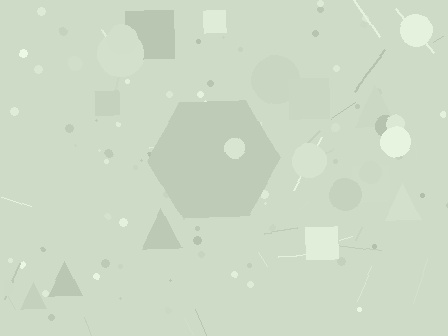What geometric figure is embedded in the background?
A hexagon is embedded in the background.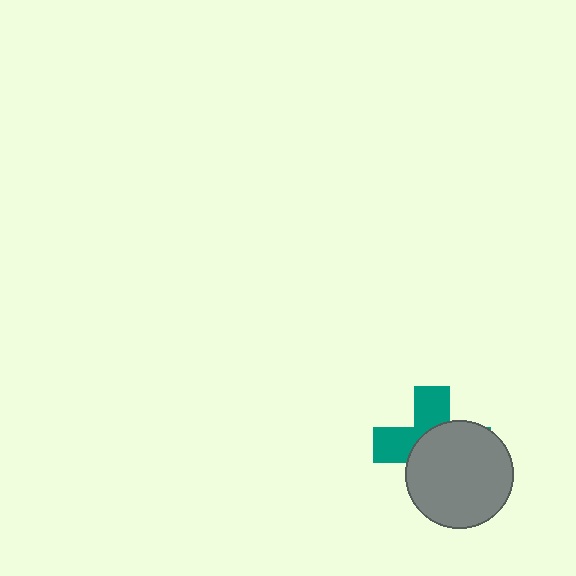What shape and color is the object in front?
The object in front is a gray circle.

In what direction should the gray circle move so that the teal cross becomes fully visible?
The gray circle should move toward the lower-right. That is the shortest direction to clear the overlap and leave the teal cross fully visible.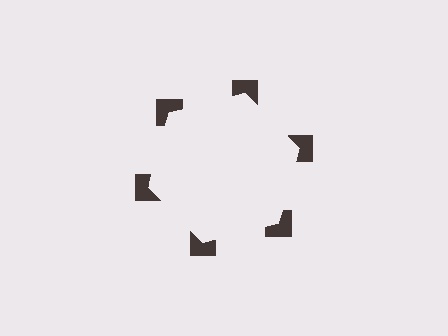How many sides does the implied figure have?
6 sides.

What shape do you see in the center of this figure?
An illusory hexagon — its edges are inferred from the aligned wedge cuts in the notched squares, not physically drawn.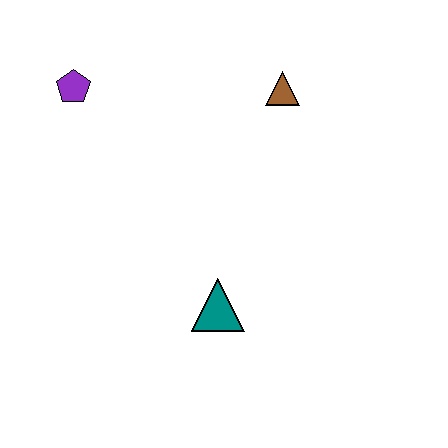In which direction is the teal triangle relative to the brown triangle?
The teal triangle is below the brown triangle.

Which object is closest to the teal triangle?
The brown triangle is closest to the teal triangle.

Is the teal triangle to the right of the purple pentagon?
Yes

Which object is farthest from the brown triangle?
The teal triangle is farthest from the brown triangle.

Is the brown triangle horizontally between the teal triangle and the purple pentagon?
No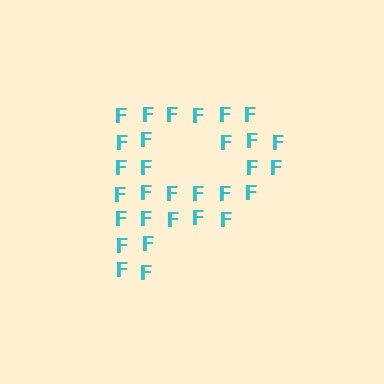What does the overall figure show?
The overall figure shows the letter P.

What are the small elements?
The small elements are letter F's.